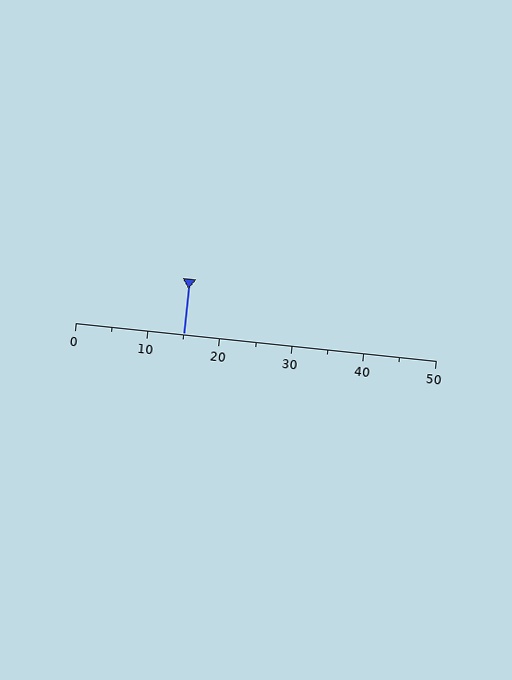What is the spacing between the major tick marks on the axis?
The major ticks are spaced 10 apart.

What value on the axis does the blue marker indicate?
The marker indicates approximately 15.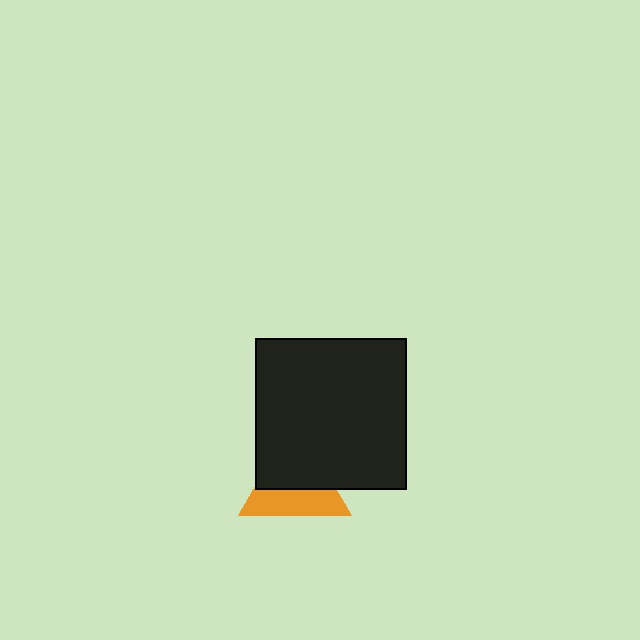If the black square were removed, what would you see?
You would see the complete orange triangle.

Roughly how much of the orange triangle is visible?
About half of it is visible (roughly 46%).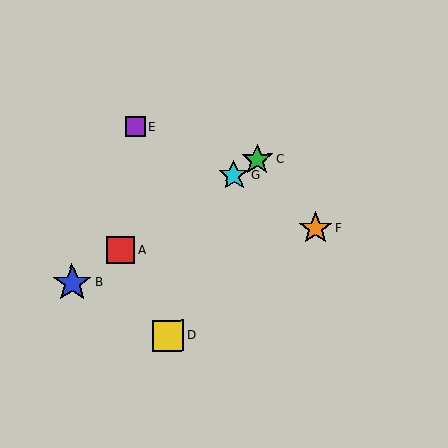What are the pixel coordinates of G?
Object G is at (234, 175).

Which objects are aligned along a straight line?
Objects A, B, C, G are aligned along a straight line.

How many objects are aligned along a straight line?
4 objects (A, B, C, G) are aligned along a straight line.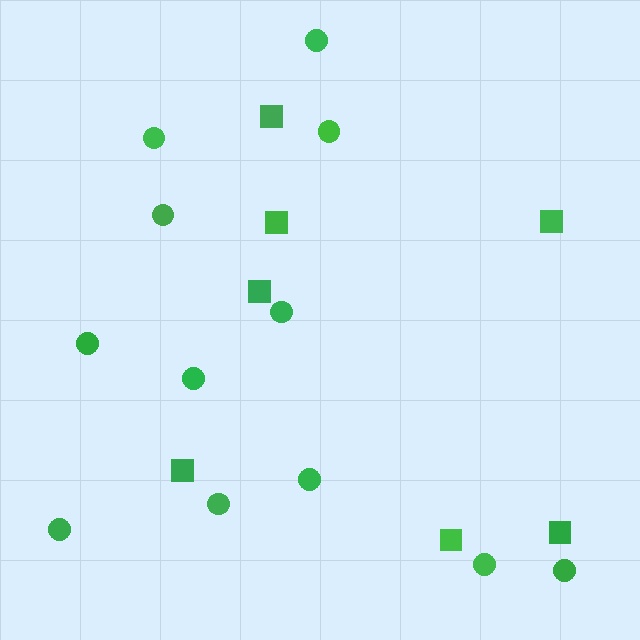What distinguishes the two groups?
There are 2 groups: one group of circles (12) and one group of squares (7).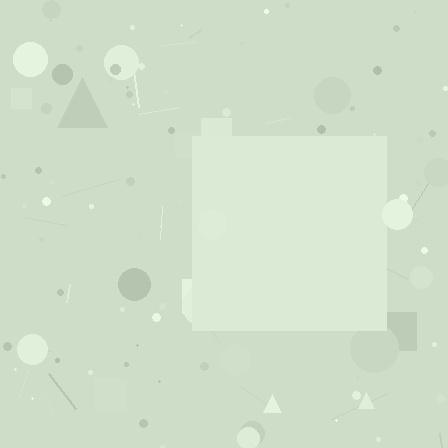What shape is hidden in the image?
A square is hidden in the image.